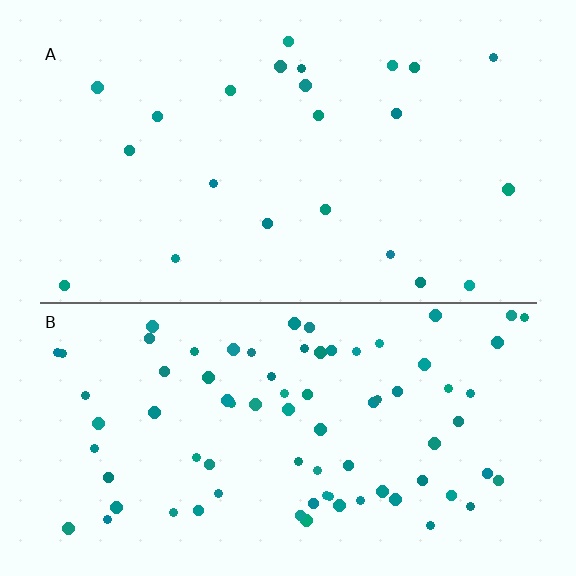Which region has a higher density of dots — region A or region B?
B (the bottom).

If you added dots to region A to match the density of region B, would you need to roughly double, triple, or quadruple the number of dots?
Approximately triple.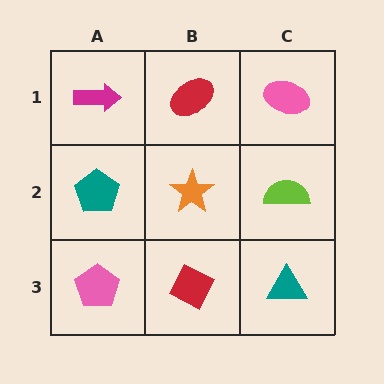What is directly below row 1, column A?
A teal pentagon.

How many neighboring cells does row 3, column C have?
2.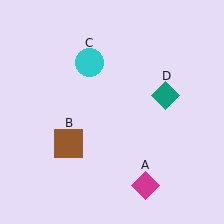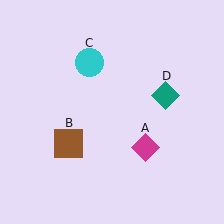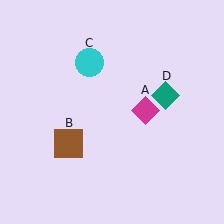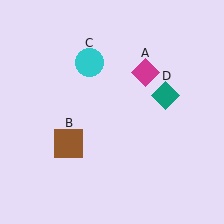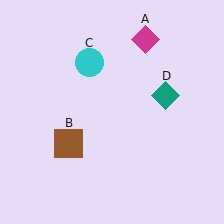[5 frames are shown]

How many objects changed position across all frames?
1 object changed position: magenta diamond (object A).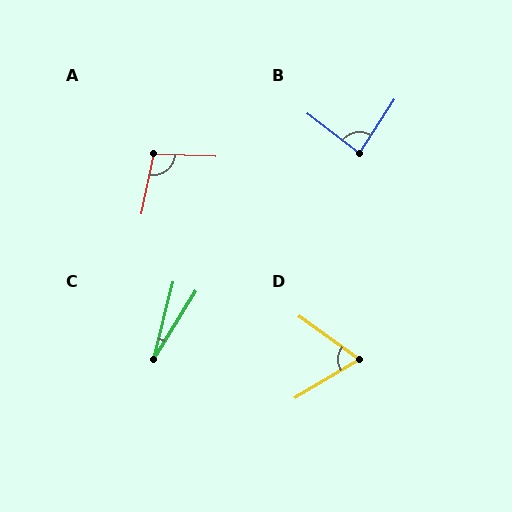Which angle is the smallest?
C, at approximately 18 degrees.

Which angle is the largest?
A, at approximately 100 degrees.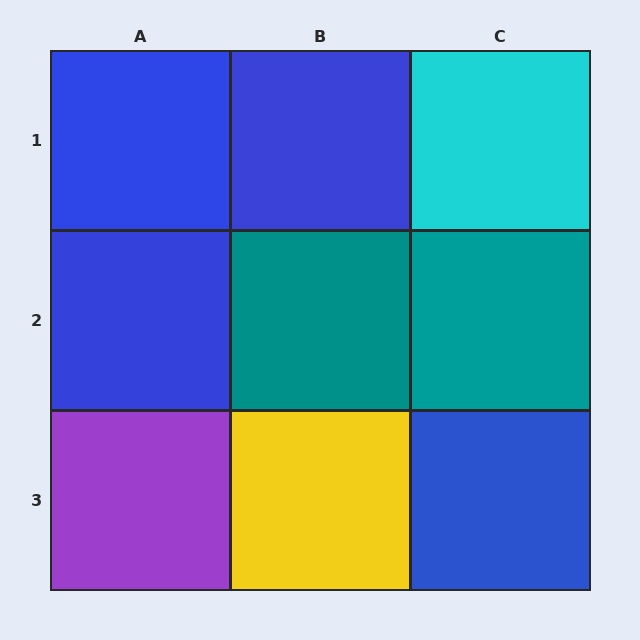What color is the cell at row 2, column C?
Teal.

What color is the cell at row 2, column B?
Teal.